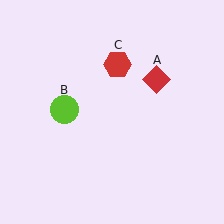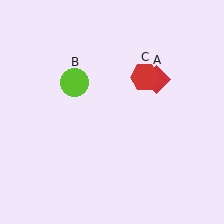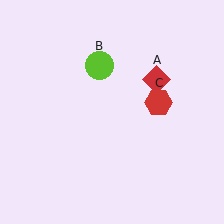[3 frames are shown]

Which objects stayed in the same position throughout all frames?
Red diamond (object A) remained stationary.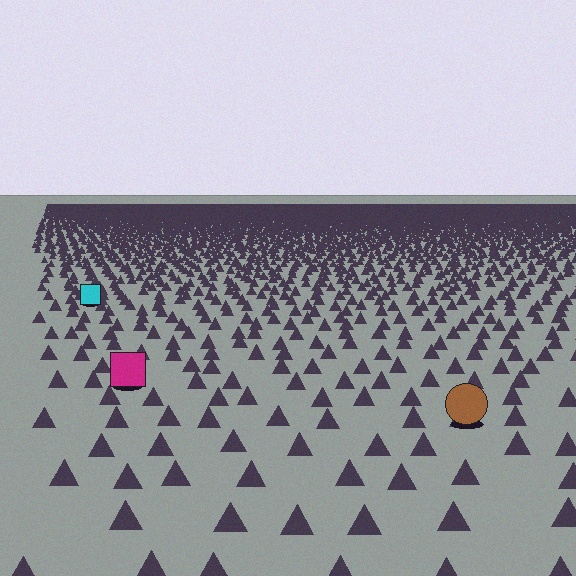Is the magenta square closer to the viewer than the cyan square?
Yes. The magenta square is closer — you can tell from the texture gradient: the ground texture is coarser near it.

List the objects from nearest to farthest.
From nearest to farthest: the brown circle, the magenta square, the cyan square.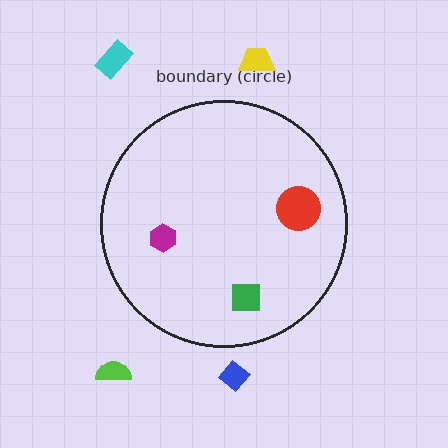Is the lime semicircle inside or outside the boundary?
Outside.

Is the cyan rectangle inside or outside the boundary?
Outside.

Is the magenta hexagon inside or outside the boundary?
Inside.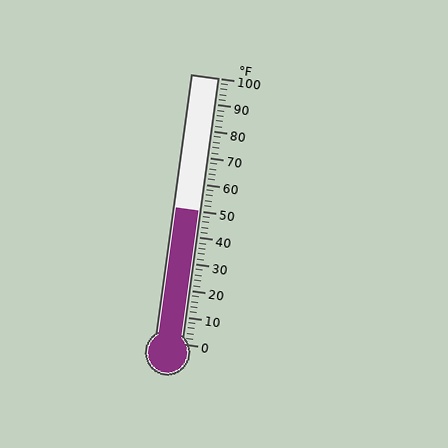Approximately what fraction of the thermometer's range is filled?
The thermometer is filled to approximately 50% of its range.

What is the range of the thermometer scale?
The thermometer scale ranges from 0°F to 100°F.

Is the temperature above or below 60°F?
The temperature is below 60°F.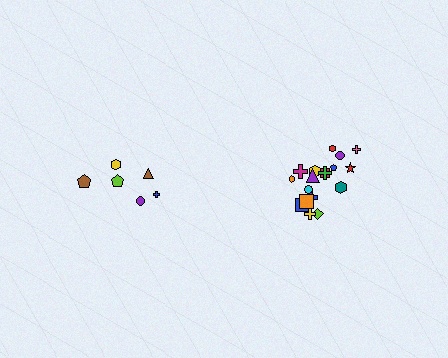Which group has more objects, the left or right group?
The right group.